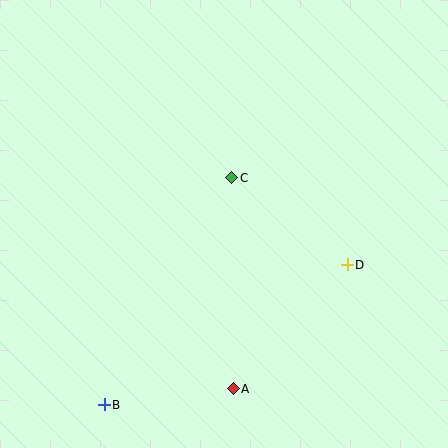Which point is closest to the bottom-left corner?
Point B is closest to the bottom-left corner.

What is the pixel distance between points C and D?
The distance between C and D is 144 pixels.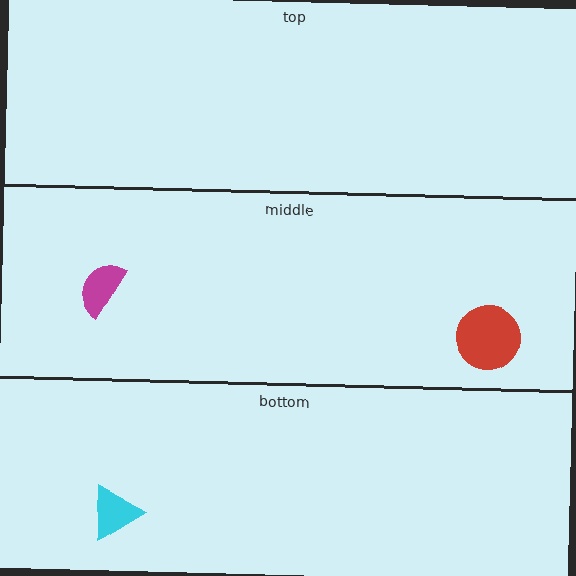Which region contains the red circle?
The middle region.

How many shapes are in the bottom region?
1.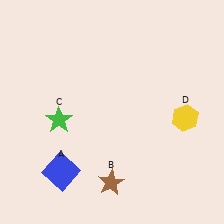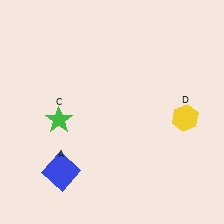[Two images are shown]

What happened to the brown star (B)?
The brown star (B) was removed in Image 2. It was in the bottom-left area of Image 1.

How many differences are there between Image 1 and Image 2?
There is 1 difference between the two images.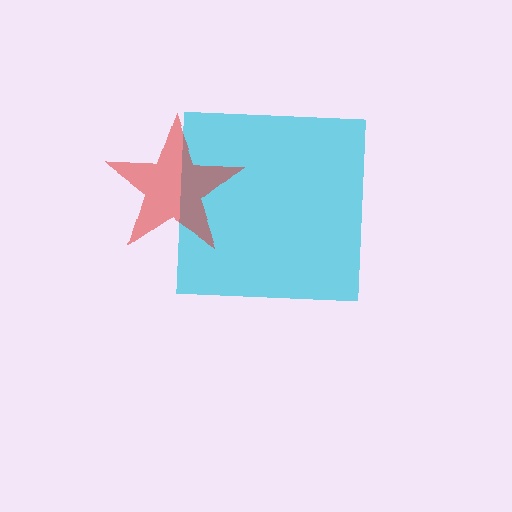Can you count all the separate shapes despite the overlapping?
Yes, there are 2 separate shapes.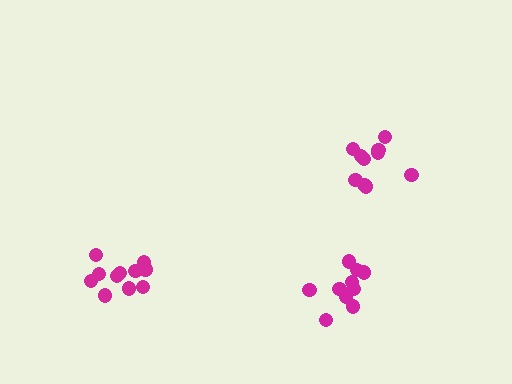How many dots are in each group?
Group 1: 10 dots, Group 2: 11 dots, Group 3: 10 dots (31 total).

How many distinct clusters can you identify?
There are 3 distinct clusters.